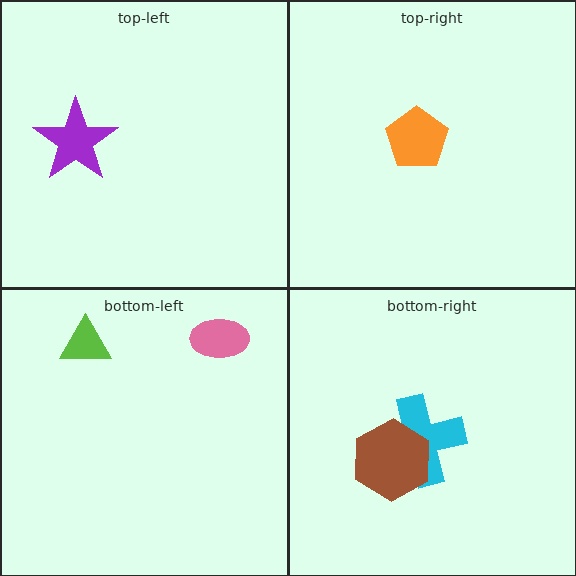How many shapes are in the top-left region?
1.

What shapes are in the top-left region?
The purple star.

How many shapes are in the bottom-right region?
2.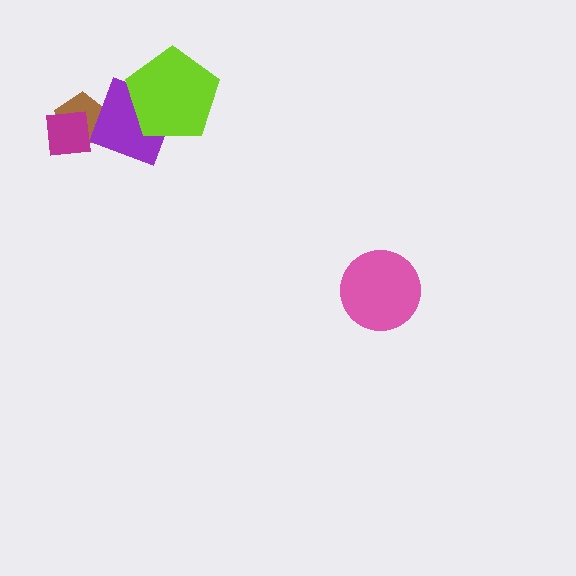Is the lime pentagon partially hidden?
No, no other shape covers it.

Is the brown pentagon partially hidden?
Yes, it is partially covered by another shape.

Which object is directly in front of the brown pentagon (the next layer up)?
The purple diamond is directly in front of the brown pentagon.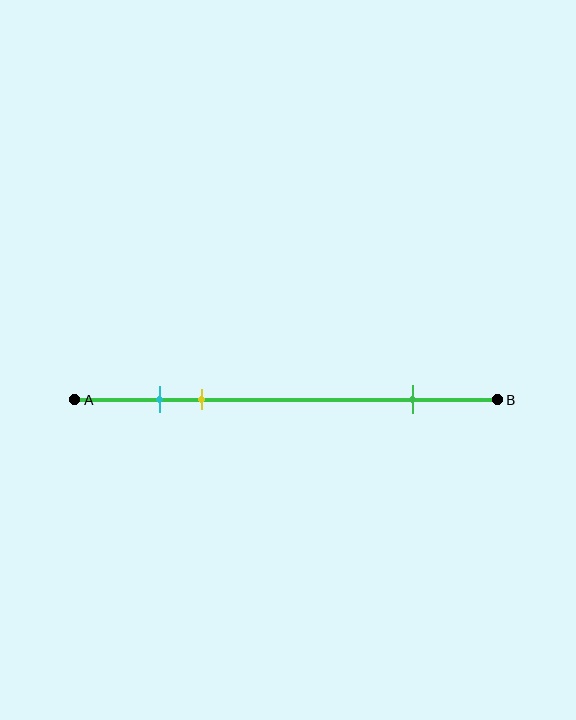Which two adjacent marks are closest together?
The cyan and yellow marks are the closest adjacent pair.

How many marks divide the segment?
There are 3 marks dividing the segment.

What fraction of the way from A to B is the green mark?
The green mark is approximately 80% (0.8) of the way from A to B.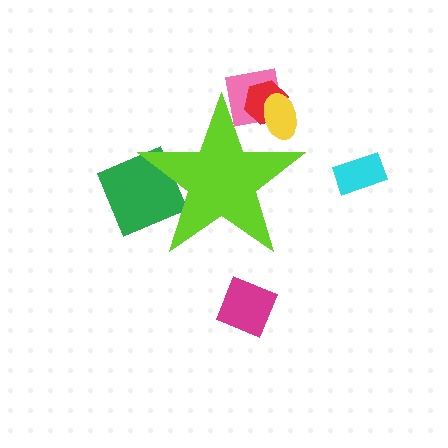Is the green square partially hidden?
Yes, the green square is partially hidden behind the lime star.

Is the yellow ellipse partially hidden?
Yes, the yellow ellipse is partially hidden behind the lime star.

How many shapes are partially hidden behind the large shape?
4 shapes are partially hidden.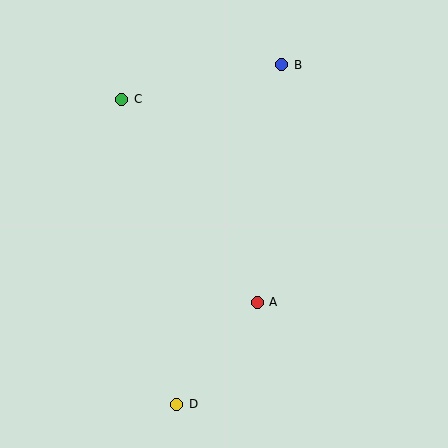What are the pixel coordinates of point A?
Point A is at (257, 302).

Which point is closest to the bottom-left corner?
Point D is closest to the bottom-left corner.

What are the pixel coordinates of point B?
Point B is at (282, 65).